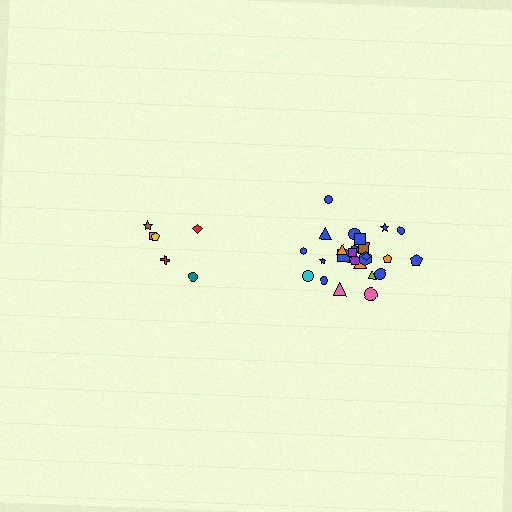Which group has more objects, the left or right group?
The right group.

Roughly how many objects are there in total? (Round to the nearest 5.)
Roughly 30 objects in total.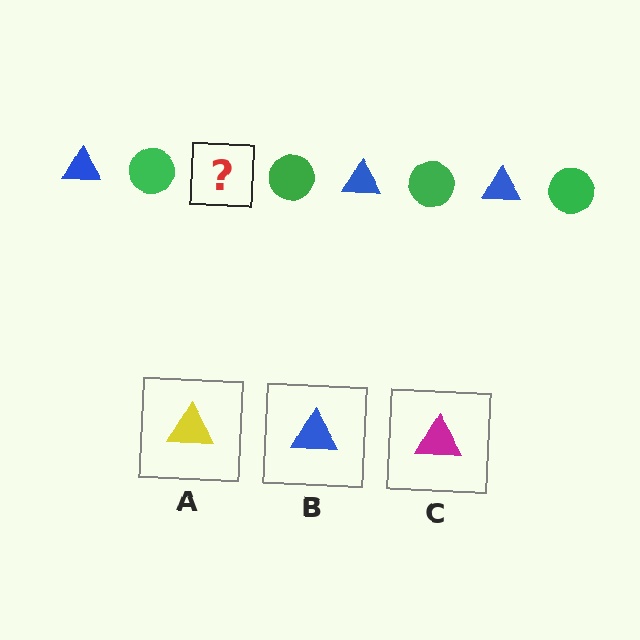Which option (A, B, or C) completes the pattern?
B.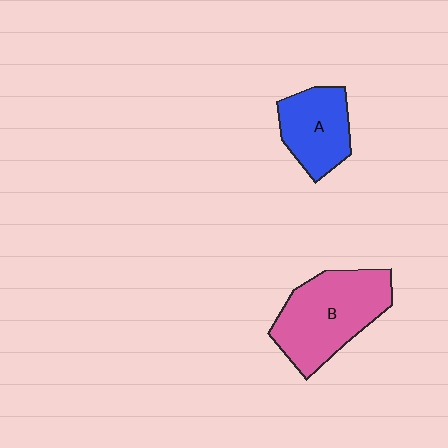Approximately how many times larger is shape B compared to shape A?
Approximately 1.6 times.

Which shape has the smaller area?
Shape A (blue).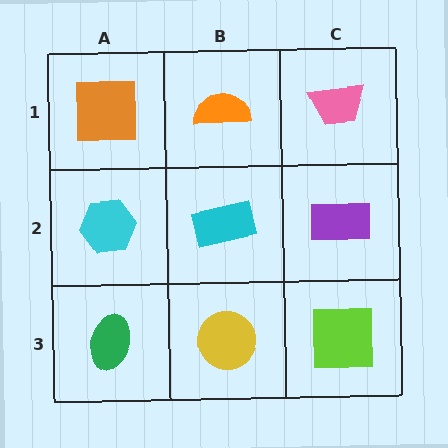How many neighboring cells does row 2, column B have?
4.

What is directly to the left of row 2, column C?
A cyan rectangle.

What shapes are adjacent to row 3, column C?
A purple rectangle (row 2, column C), a yellow circle (row 3, column B).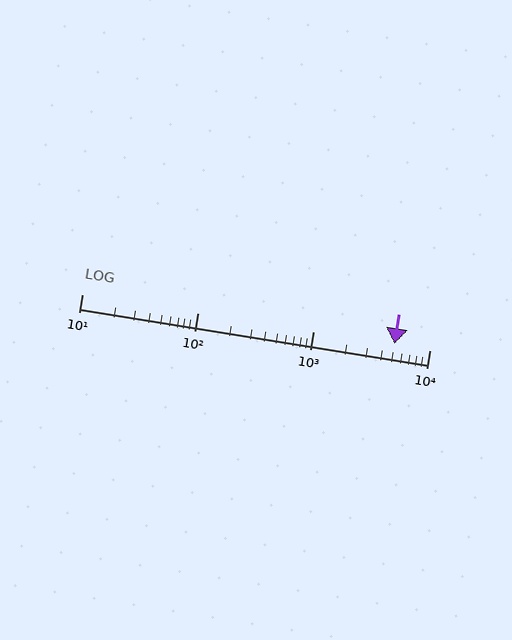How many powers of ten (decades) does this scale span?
The scale spans 3 decades, from 10 to 10000.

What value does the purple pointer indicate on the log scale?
The pointer indicates approximately 5000.